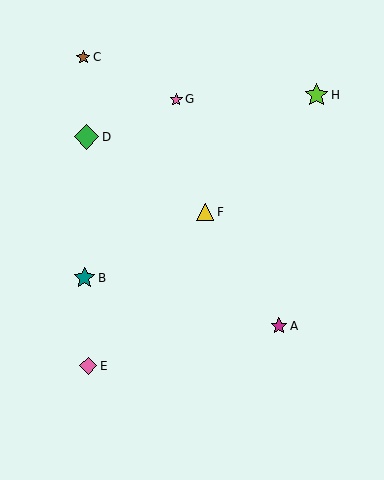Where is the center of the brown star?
The center of the brown star is at (83, 57).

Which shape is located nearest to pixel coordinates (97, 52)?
The brown star (labeled C) at (83, 57) is nearest to that location.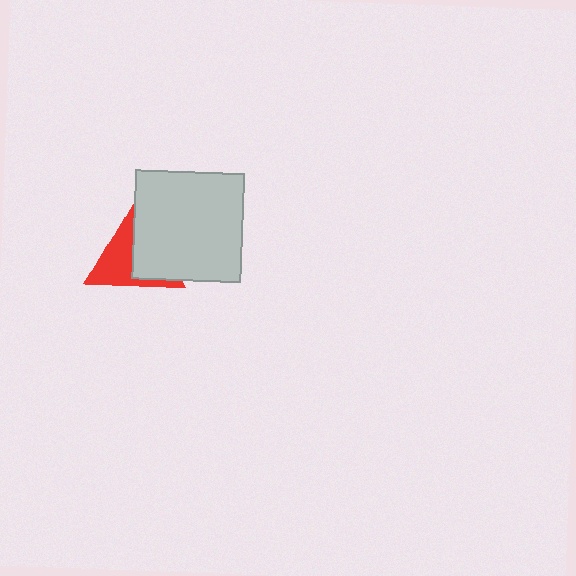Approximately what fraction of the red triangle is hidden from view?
Roughly 49% of the red triangle is hidden behind the light gray square.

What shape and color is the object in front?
The object in front is a light gray square.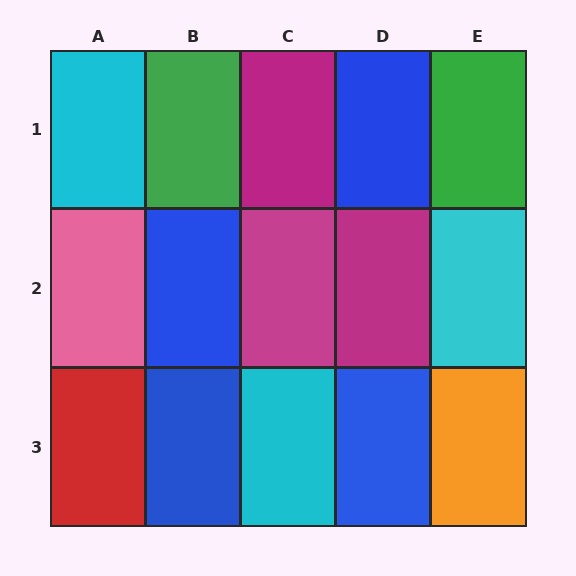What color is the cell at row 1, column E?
Green.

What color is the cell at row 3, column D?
Blue.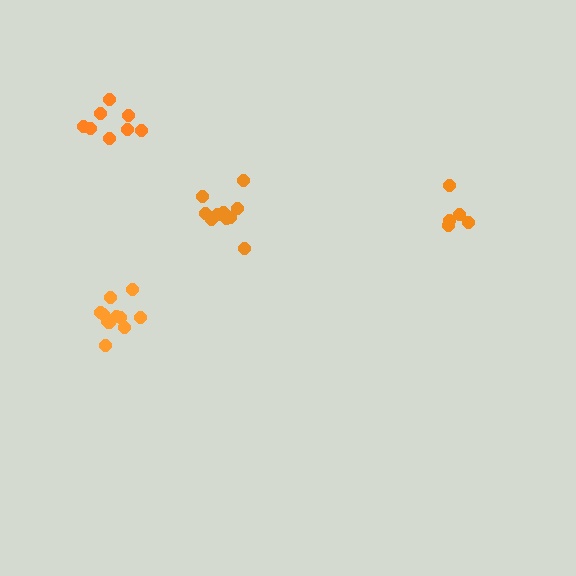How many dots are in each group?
Group 1: 11 dots, Group 2: 10 dots, Group 3: 5 dots, Group 4: 8 dots (34 total).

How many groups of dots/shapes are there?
There are 4 groups.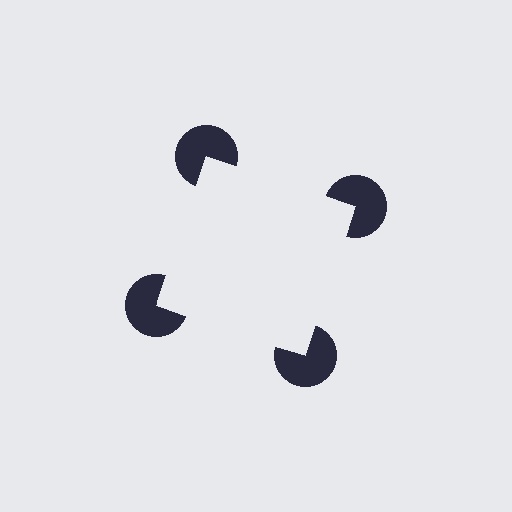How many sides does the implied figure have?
4 sides.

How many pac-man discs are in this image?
There are 4 — one at each vertex of the illusory square.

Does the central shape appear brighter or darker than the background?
It typically appears slightly brighter than the background, even though no actual brightness change is drawn.